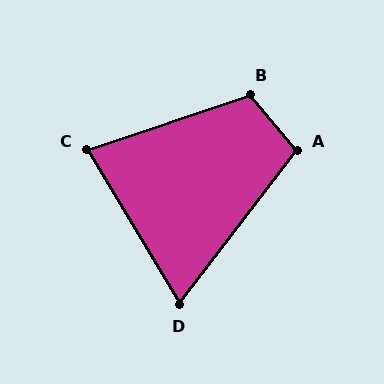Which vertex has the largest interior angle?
B, at approximately 112 degrees.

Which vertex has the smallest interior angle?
D, at approximately 68 degrees.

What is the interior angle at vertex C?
Approximately 78 degrees (acute).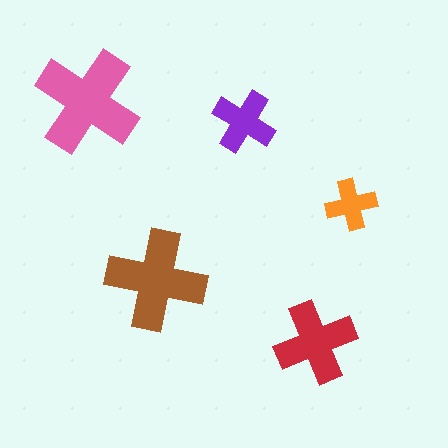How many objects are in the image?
There are 5 objects in the image.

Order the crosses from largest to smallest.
the pink one, the brown one, the red one, the purple one, the orange one.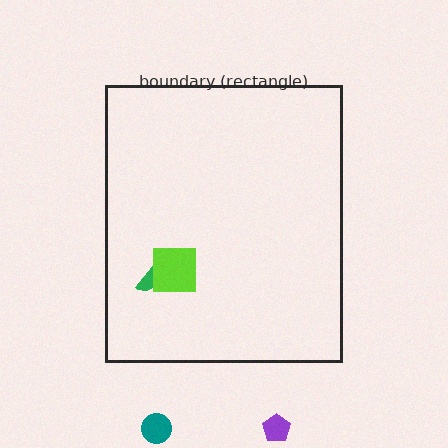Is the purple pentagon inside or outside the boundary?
Outside.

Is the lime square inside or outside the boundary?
Inside.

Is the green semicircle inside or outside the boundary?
Inside.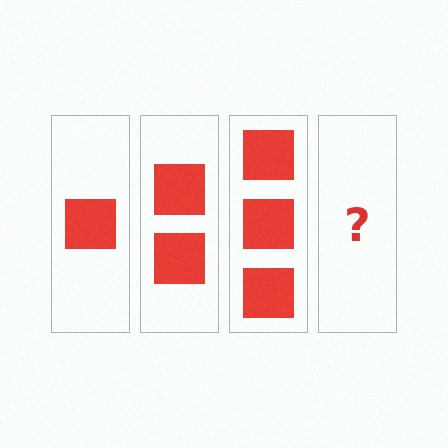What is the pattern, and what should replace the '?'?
The pattern is that each step adds one more square. The '?' should be 4 squares.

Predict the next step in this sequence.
The next step is 4 squares.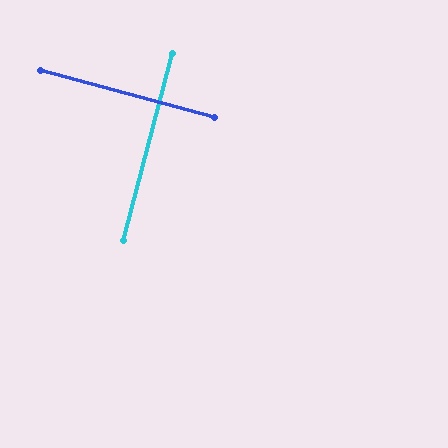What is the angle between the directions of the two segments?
Approximately 90 degrees.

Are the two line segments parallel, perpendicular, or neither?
Perpendicular — they meet at approximately 90°.